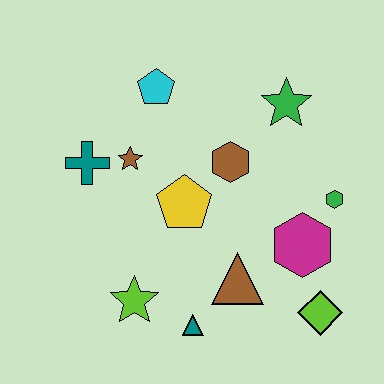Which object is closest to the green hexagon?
The magenta hexagon is closest to the green hexagon.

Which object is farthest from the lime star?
The green star is farthest from the lime star.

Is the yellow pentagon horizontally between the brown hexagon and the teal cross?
Yes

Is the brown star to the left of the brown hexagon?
Yes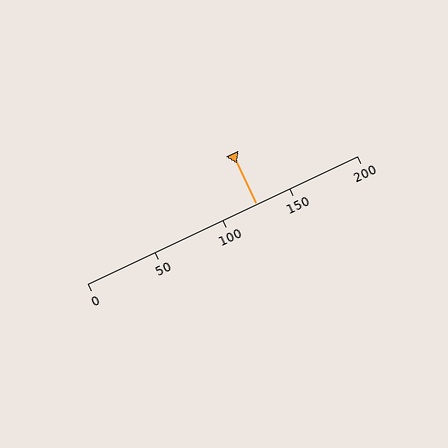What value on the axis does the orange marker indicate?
The marker indicates approximately 125.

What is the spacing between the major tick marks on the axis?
The major ticks are spaced 50 apart.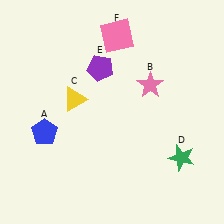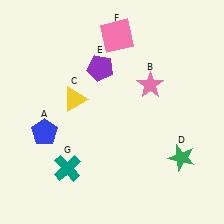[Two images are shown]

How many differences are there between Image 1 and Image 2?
There is 1 difference between the two images.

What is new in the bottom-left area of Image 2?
A teal cross (G) was added in the bottom-left area of Image 2.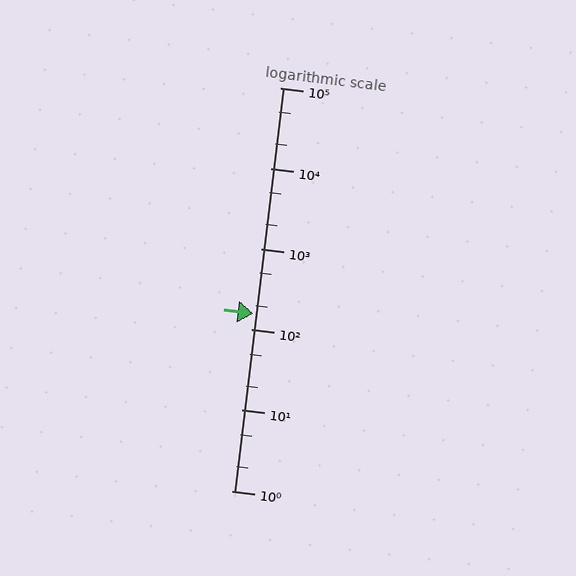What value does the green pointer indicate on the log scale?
The pointer indicates approximately 160.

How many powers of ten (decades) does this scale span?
The scale spans 5 decades, from 1 to 100000.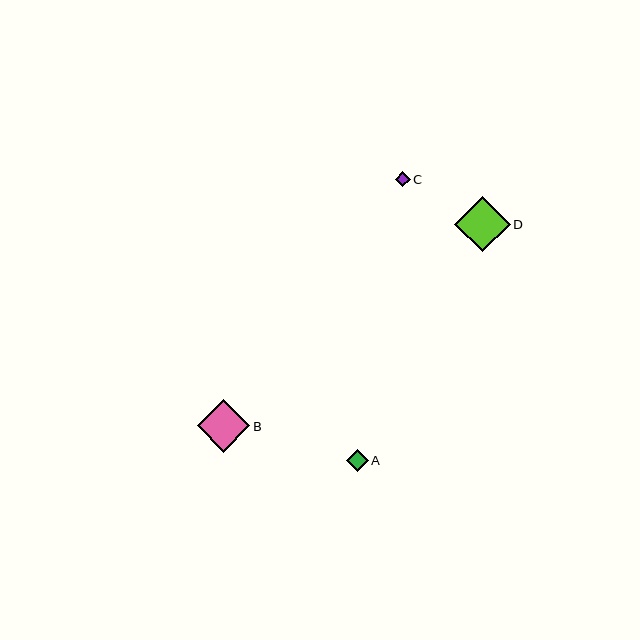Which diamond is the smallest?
Diamond C is the smallest with a size of approximately 15 pixels.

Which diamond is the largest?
Diamond D is the largest with a size of approximately 56 pixels.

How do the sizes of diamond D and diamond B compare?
Diamond D and diamond B are approximately the same size.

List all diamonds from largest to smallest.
From largest to smallest: D, B, A, C.